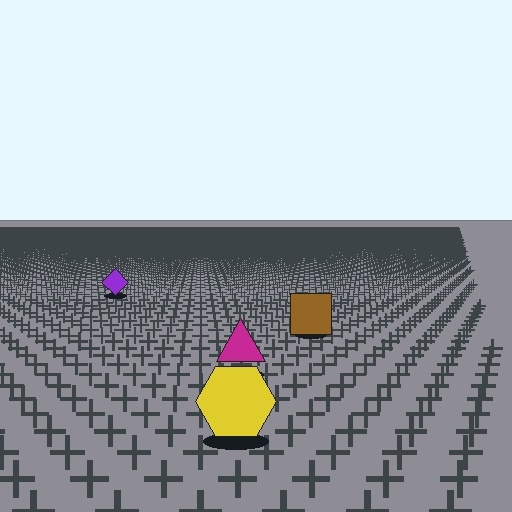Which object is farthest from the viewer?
The purple diamond is farthest from the viewer. It appears smaller and the ground texture around it is denser.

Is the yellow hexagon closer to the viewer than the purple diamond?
Yes. The yellow hexagon is closer — you can tell from the texture gradient: the ground texture is coarser near it.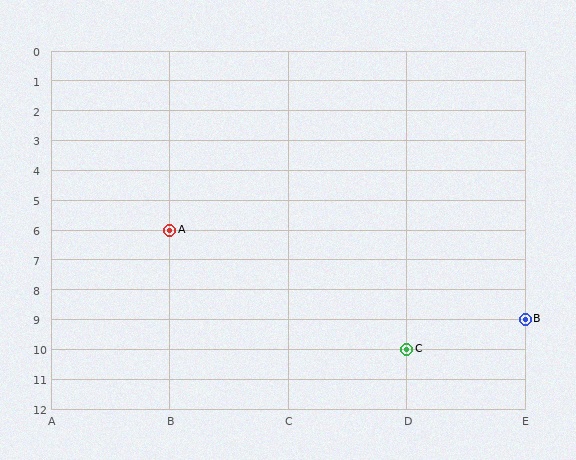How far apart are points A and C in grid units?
Points A and C are 2 columns and 4 rows apart (about 4.5 grid units diagonally).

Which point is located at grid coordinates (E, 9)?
Point B is at (E, 9).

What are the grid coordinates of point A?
Point A is at grid coordinates (B, 6).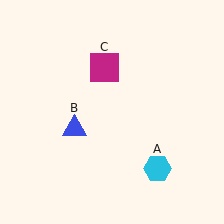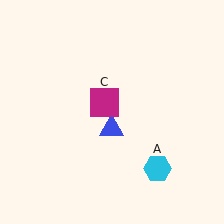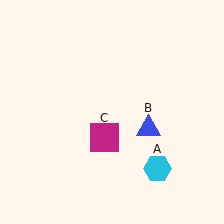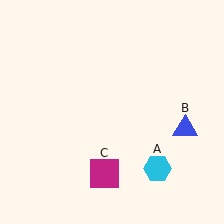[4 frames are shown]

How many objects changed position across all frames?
2 objects changed position: blue triangle (object B), magenta square (object C).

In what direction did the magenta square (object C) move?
The magenta square (object C) moved down.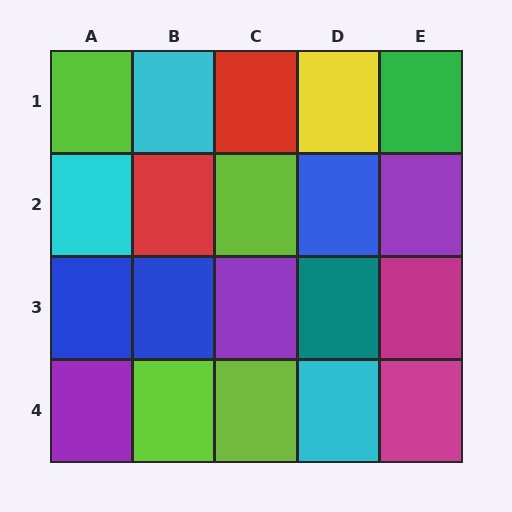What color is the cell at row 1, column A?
Lime.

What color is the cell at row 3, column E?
Magenta.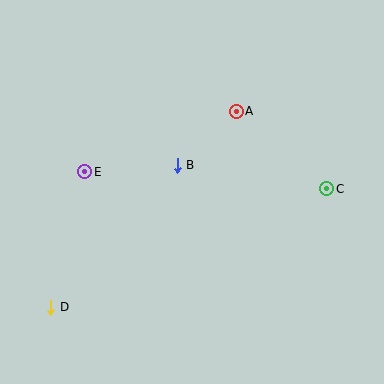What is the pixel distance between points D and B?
The distance between D and B is 190 pixels.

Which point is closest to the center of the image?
Point B at (177, 165) is closest to the center.